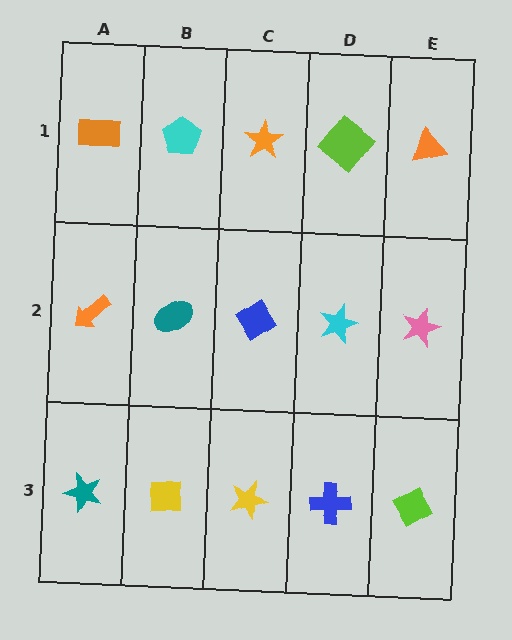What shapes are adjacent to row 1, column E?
A pink star (row 2, column E), a lime diamond (row 1, column D).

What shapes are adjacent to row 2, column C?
An orange star (row 1, column C), a yellow star (row 3, column C), a teal ellipse (row 2, column B), a cyan star (row 2, column D).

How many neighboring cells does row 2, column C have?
4.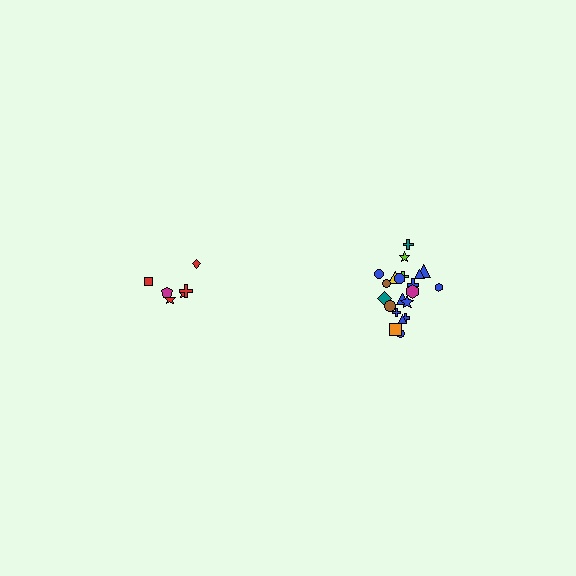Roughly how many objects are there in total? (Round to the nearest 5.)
Roughly 30 objects in total.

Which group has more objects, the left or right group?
The right group.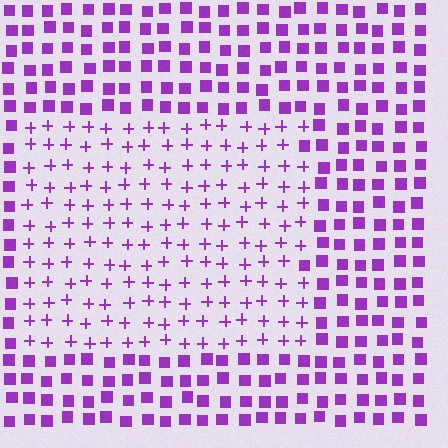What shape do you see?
I see a rectangle.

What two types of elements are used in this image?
The image uses plus signs inside the rectangle region and squares outside it.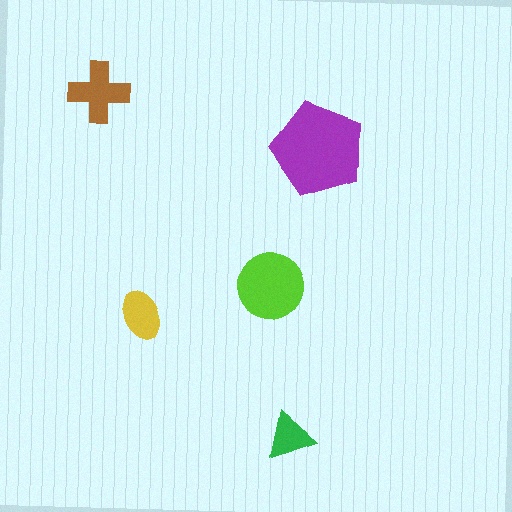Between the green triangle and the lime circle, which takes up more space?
The lime circle.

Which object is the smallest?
The green triangle.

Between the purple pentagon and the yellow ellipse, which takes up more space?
The purple pentagon.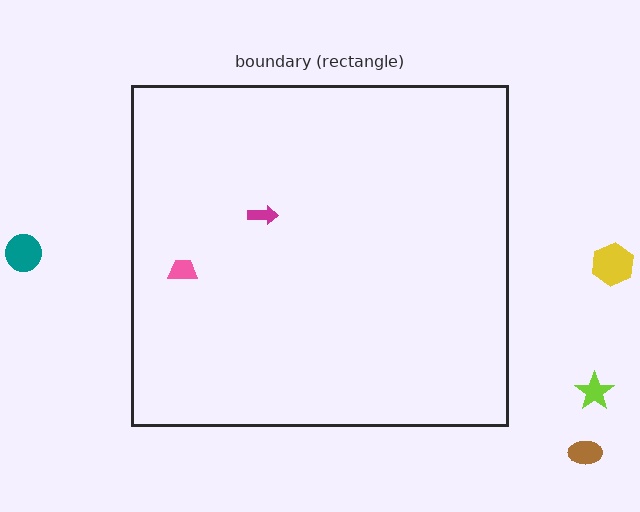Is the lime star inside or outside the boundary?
Outside.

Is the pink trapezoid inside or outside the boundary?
Inside.